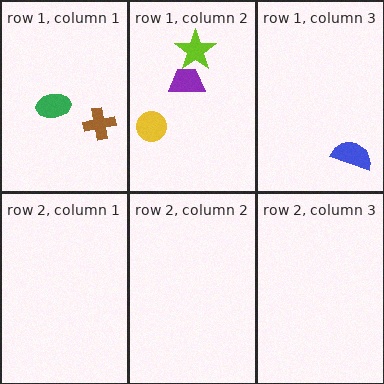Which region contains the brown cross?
The row 1, column 1 region.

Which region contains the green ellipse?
The row 1, column 1 region.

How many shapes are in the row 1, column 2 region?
3.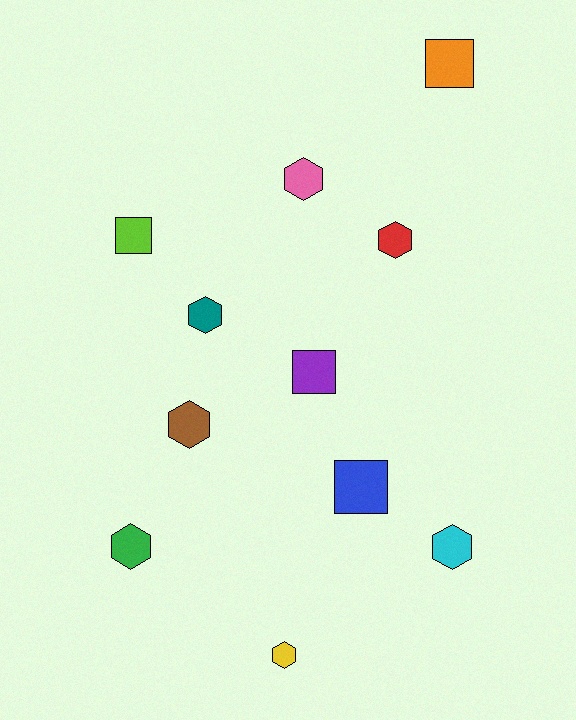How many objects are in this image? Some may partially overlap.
There are 11 objects.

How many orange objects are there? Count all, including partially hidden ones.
There is 1 orange object.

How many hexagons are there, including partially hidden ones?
There are 7 hexagons.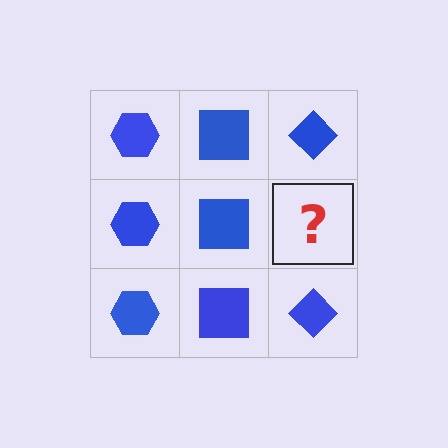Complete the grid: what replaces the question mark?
The question mark should be replaced with a blue diamond.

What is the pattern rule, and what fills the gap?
The rule is that each column has a consistent shape. The gap should be filled with a blue diamond.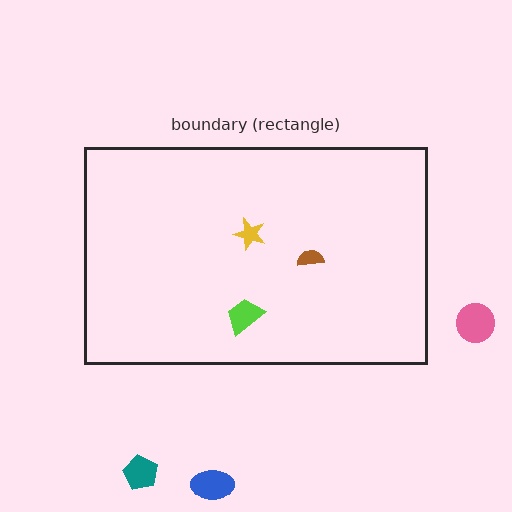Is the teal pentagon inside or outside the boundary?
Outside.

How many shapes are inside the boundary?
3 inside, 3 outside.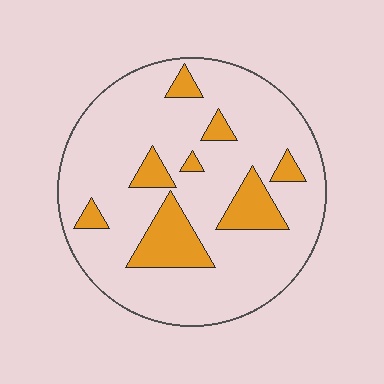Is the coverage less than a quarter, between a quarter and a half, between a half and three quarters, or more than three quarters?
Less than a quarter.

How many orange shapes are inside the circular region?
8.